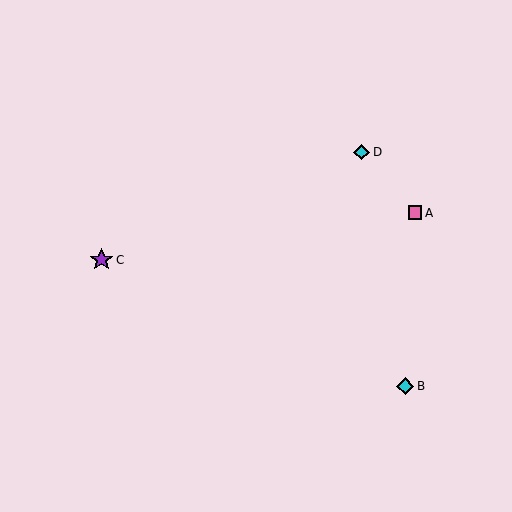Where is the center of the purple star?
The center of the purple star is at (101, 260).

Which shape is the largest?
The purple star (labeled C) is the largest.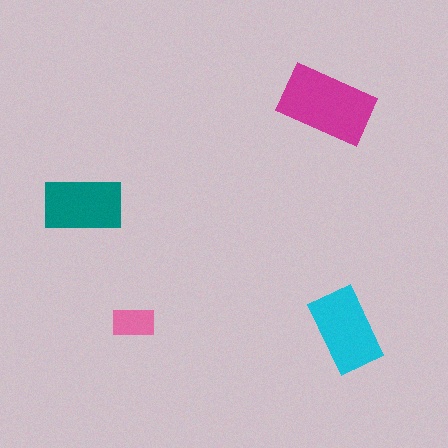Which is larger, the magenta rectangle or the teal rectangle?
The magenta one.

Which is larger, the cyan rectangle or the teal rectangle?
The cyan one.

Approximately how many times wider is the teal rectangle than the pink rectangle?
About 2 times wider.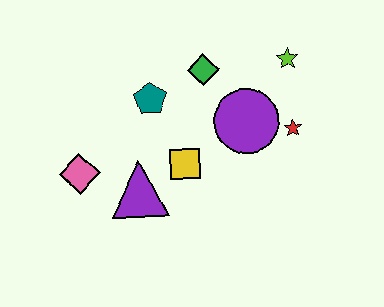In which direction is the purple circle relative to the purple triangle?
The purple circle is to the right of the purple triangle.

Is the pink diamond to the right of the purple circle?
No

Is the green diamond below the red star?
No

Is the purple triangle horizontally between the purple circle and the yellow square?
No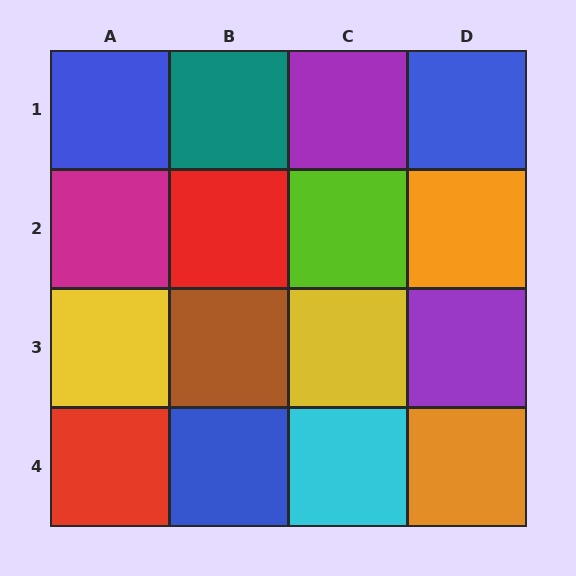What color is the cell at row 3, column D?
Purple.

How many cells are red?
2 cells are red.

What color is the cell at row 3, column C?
Yellow.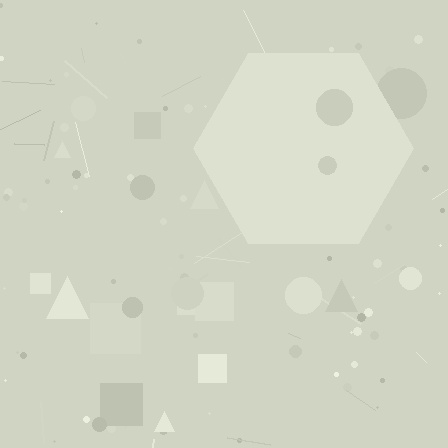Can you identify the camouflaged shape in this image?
The camouflaged shape is a hexagon.